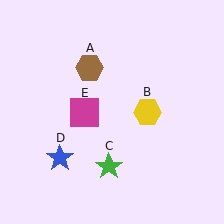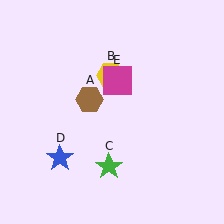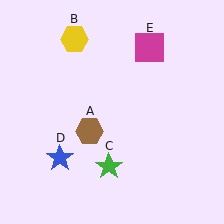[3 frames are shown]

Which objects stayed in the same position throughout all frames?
Green star (object C) and blue star (object D) remained stationary.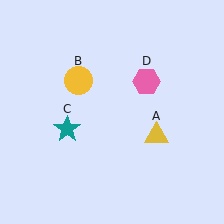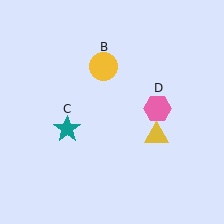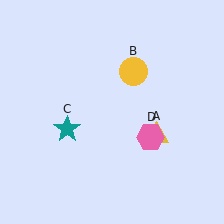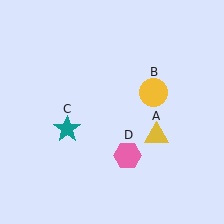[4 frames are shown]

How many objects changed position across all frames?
2 objects changed position: yellow circle (object B), pink hexagon (object D).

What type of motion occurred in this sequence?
The yellow circle (object B), pink hexagon (object D) rotated clockwise around the center of the scene.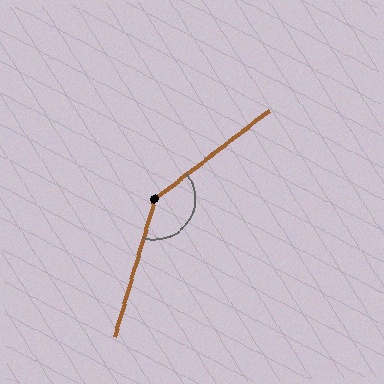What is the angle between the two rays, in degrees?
Approximately 144 degrees.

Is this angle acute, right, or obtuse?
It is obtuse.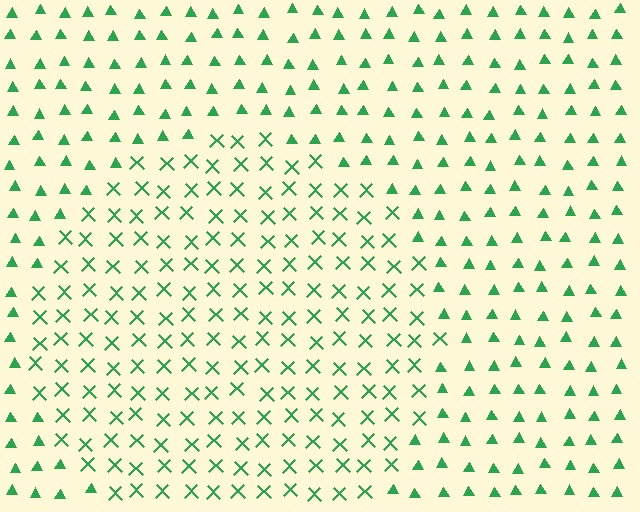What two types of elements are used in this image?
The image uses X marks inside the circle region and triangles outside it.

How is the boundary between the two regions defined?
The boundary is defined by a change in element shape: X marks inside vs. triangles outside. All elements share the same color and spacing.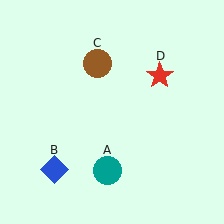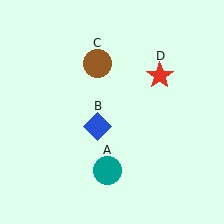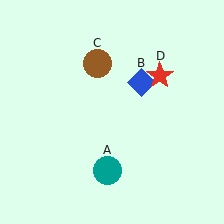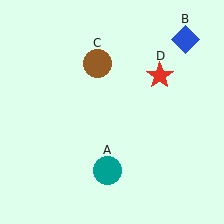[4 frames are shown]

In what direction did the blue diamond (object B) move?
The blue diamond (object B) moved up and to the right.